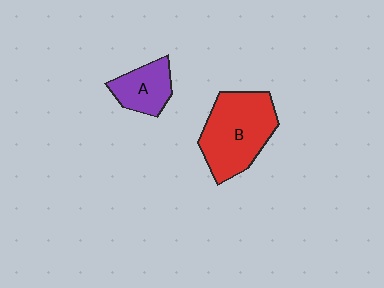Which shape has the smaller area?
Shape A (purple).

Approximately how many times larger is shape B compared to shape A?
Approximately 2.0 times.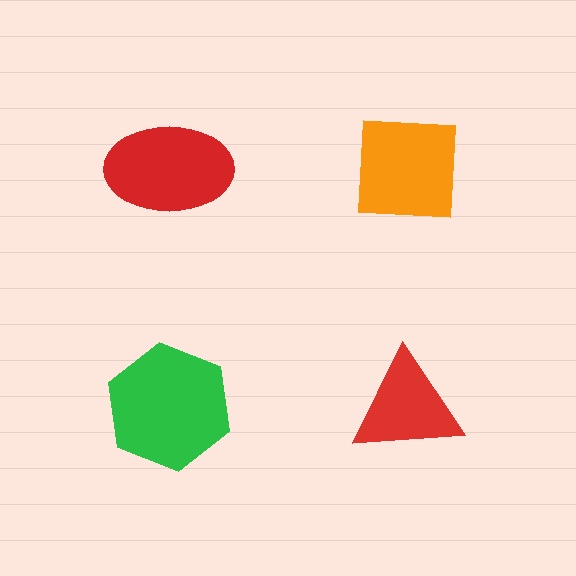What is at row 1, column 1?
A red ellipse.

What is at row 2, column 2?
A red triangle.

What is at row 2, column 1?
A green hexagon.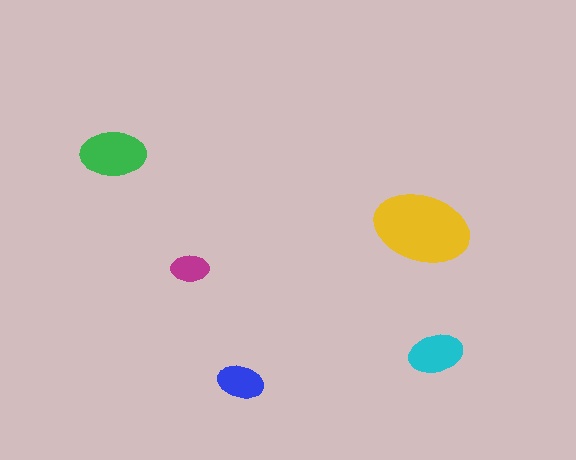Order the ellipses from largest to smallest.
the yellow one, the green one, the cyan one, the blue one, the magenta one.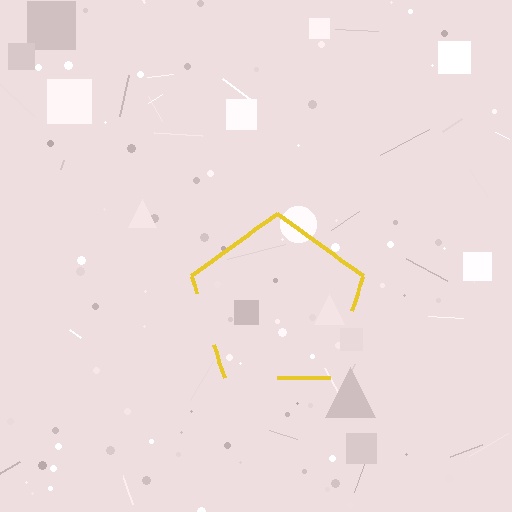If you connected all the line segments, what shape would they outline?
They would outline a pentagon.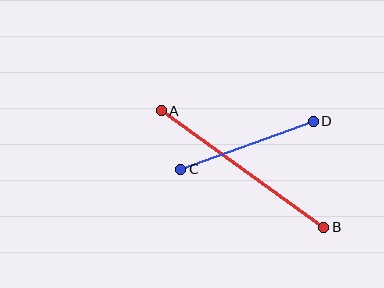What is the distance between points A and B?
The distance is approximately 200 pixels.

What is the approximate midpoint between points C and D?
The midpoint is at approximately (247, 145) pixels.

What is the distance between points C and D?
The distance is approximately 141 pixels.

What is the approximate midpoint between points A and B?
The midpoint is at approximately (242, 169) pixels.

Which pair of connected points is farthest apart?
Points A and B are farthest apart.